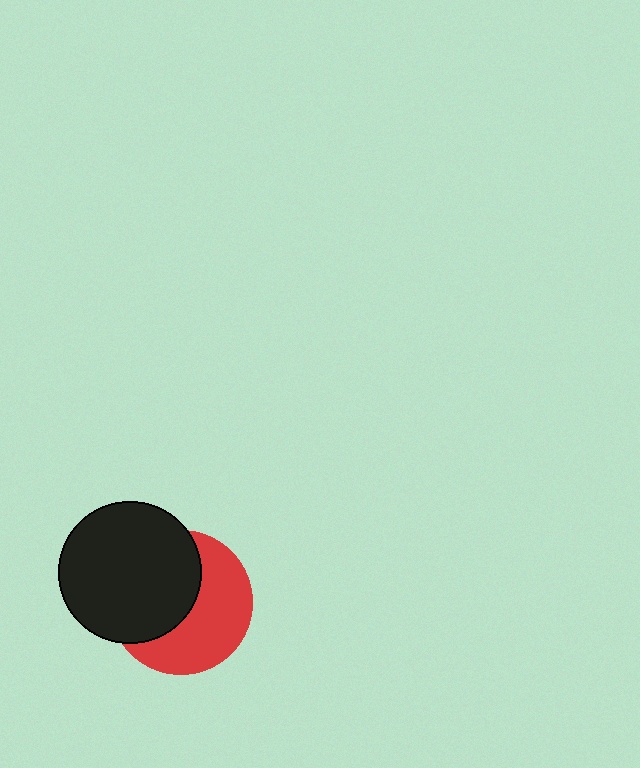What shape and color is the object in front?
The object in front is a black circle.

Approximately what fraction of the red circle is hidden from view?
Roughly 49% of the red circle is hidden behind the black circle.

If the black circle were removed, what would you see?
You would see the complete red circle.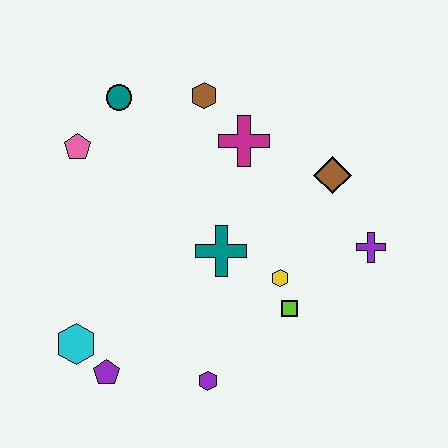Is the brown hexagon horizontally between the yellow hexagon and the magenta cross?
No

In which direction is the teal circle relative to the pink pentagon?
The teal circle is above the pink pentagon.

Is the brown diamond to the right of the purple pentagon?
Yes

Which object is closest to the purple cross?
The brown diamond is closest to the purple cross.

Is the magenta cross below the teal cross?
No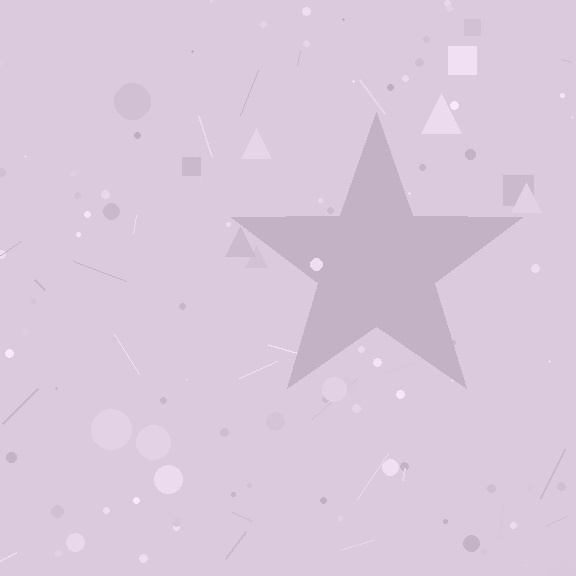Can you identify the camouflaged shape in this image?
The camouflaged shape is a star.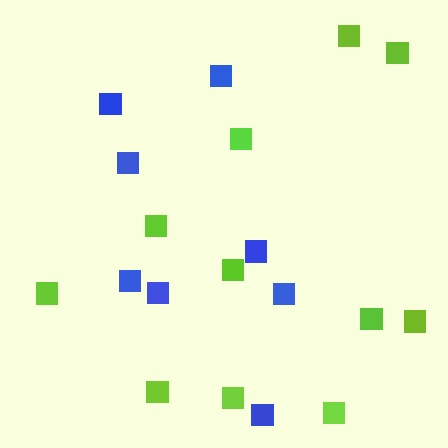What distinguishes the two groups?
There are 2 groups: one group of lime squares (11) and one group of blue squares (8).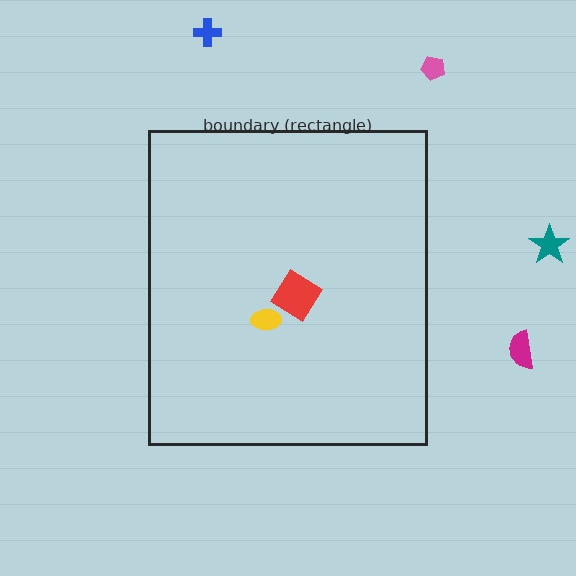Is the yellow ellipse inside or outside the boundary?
Inside.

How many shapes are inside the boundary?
2 inside, 4 outside.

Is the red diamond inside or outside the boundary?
Inside.